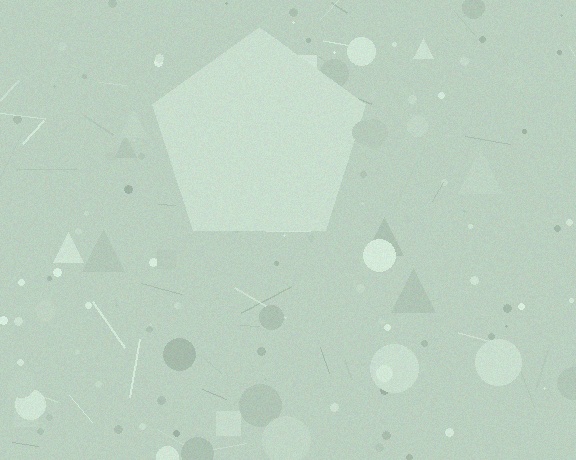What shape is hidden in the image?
A pentagon is hidden in the image.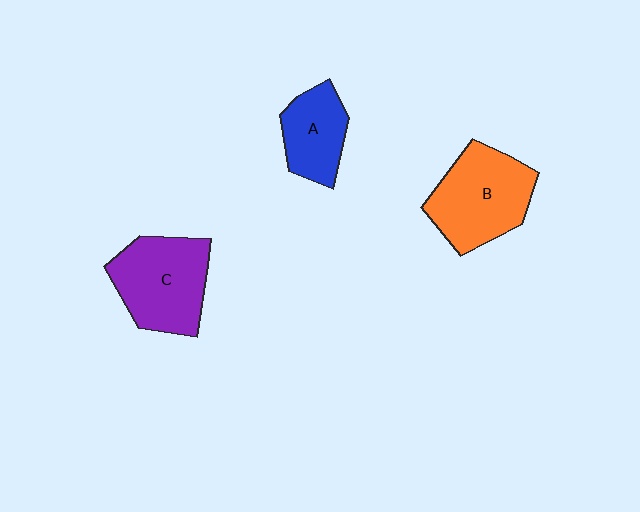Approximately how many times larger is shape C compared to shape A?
Approximately 1.5 times.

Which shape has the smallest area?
Shape A (blue).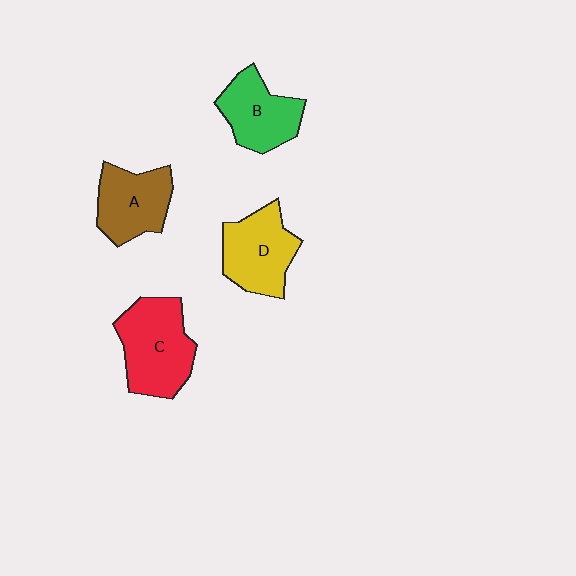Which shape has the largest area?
Shape C (red).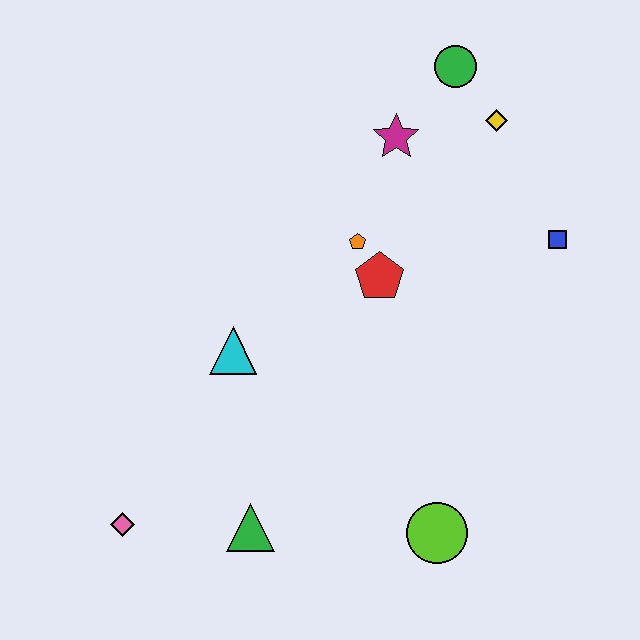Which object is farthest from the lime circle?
The green circle is farthest from the lime circle.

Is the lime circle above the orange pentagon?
No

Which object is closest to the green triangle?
The pink diamond is closest to the green triangle.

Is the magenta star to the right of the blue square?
No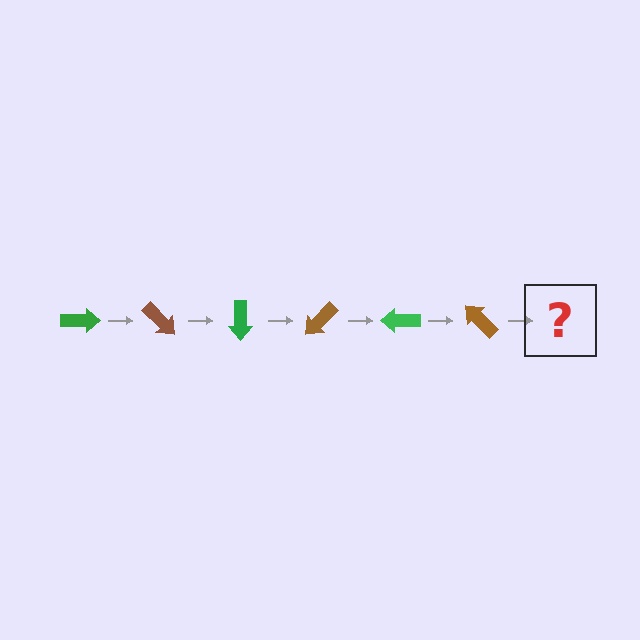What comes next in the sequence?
The next element should be a green arrow, rotated 270 degrees from the start.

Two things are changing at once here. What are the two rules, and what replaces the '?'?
The two rules are that it rotates 45 degrees each step and the color cycles through green and brown. The '?' should be a green arrow, rotated 270 degrees from the start.